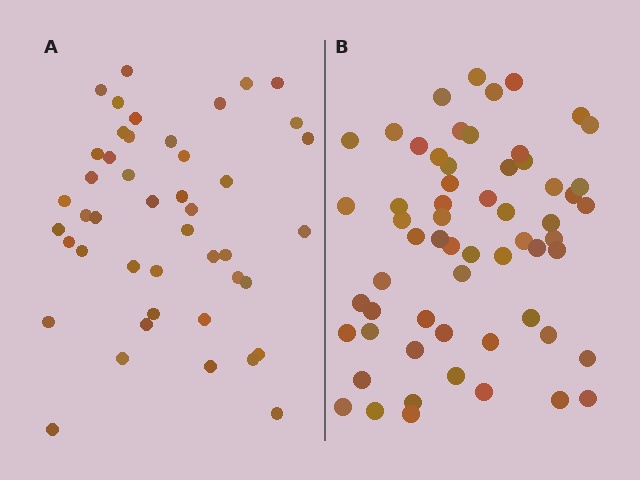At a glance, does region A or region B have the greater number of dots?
Region B (the right region) has more dots.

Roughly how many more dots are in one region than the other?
Region B has approximately 15 more dots than region A.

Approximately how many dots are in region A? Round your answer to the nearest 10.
About 40 dots. (The exact count is 45, which rounds to 40.)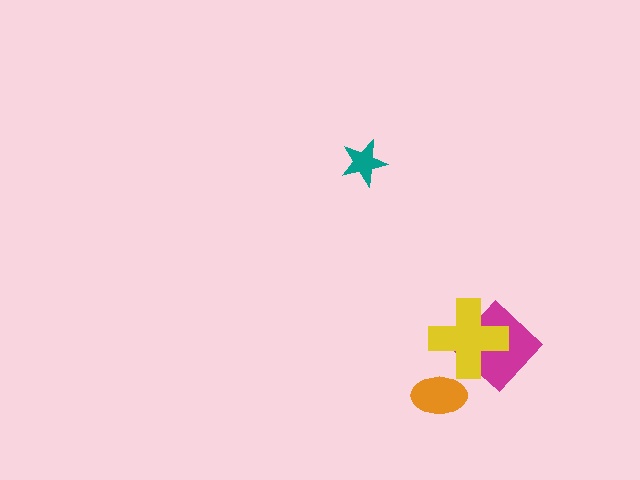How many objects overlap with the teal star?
0 objects overlap with the teal star.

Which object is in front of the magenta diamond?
The yellow cross is in front of the magenta diamond.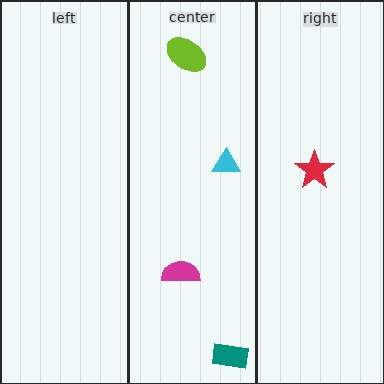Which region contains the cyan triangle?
The center region.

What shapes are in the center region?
The teal rectangle, the magenta semicircle, the lime ellipse, the cyan triangle.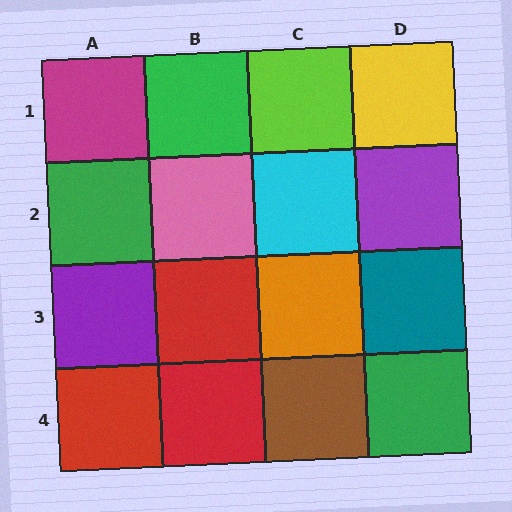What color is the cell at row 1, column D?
Yellow.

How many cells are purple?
2 cells are purple.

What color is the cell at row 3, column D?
Teal.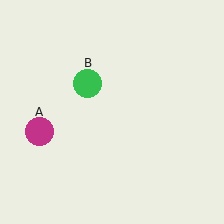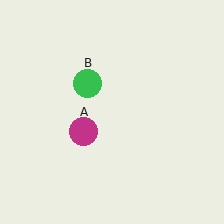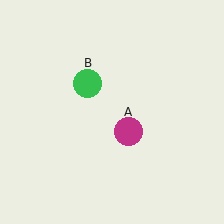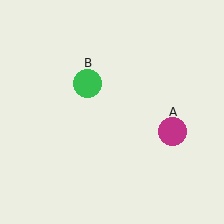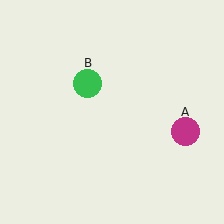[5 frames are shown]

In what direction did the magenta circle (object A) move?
The magenta circle (object A) moved right.